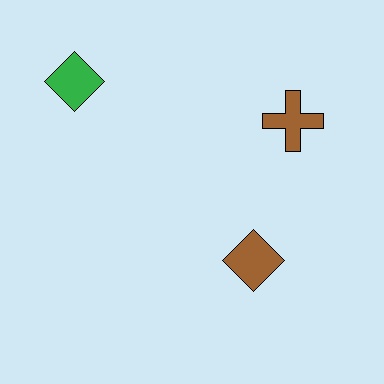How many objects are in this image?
There are 3 objects.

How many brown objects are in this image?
There are 2 brown objects.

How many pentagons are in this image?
There are no pentagons.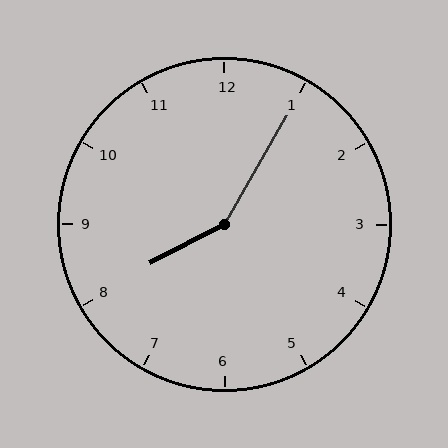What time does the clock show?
8:05.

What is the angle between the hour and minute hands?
Approximately 148 degrees.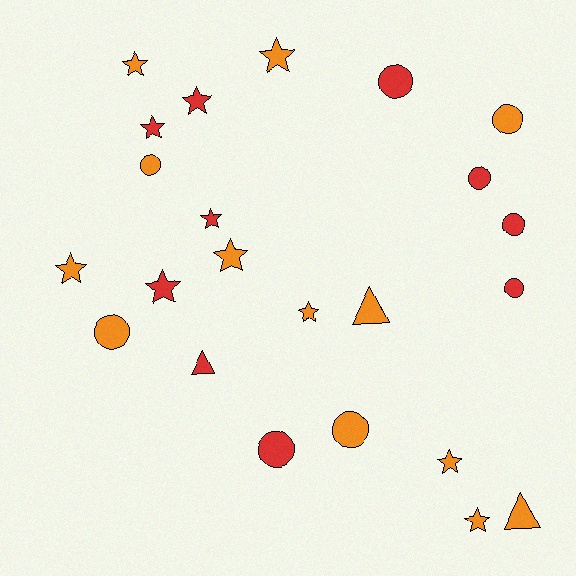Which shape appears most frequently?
Star, with 11 objects.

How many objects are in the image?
There are 23 objects.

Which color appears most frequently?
Orange, with 13 objects.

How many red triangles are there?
There is 1 red triangle.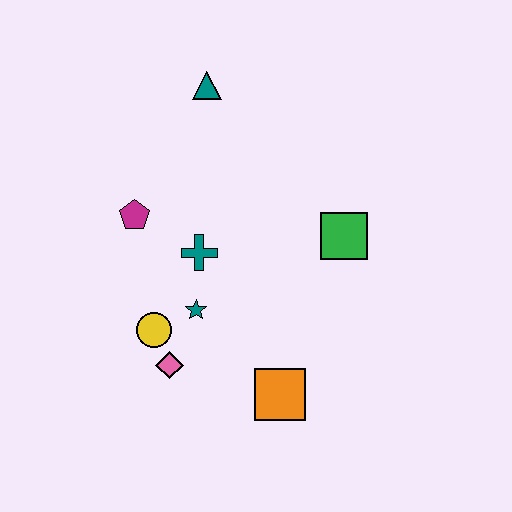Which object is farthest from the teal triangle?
The orange square is farthest from the teal triangle.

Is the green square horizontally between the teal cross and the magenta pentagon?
No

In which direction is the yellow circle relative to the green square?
The yellow circle is to the left of the green square.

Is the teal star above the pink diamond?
Yes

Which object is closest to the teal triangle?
The magenta pentagon is closest to the teal triangle.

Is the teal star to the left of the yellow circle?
No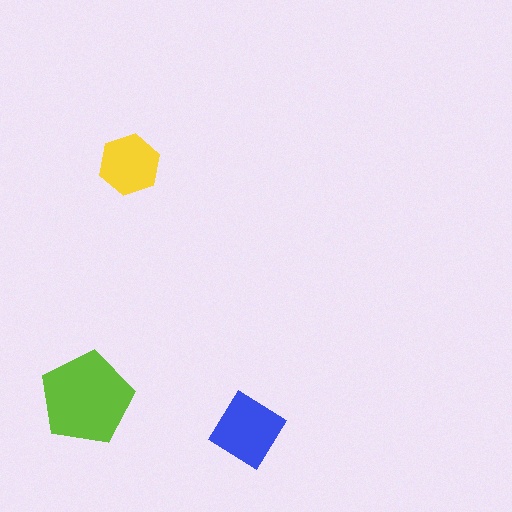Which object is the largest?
The lime pentagon.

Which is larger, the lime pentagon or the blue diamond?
The lime pentagon.